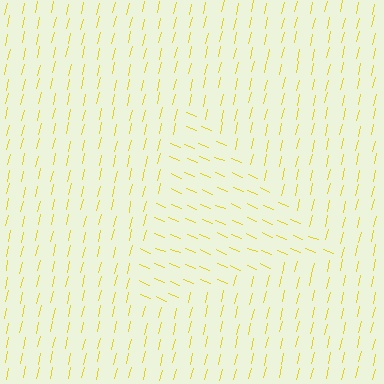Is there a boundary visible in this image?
Yes, there is a texture boundary formed by a change in line orientation.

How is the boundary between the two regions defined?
The boundary is defined purely by a change in line orientation (approximately 81 degrees difference). All lines are the same color and thickness.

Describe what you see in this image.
The image is filled with small yellow line segments. A triangle region in the image has lines oriented differently from the surrounding lines, creating a visible texture boundary.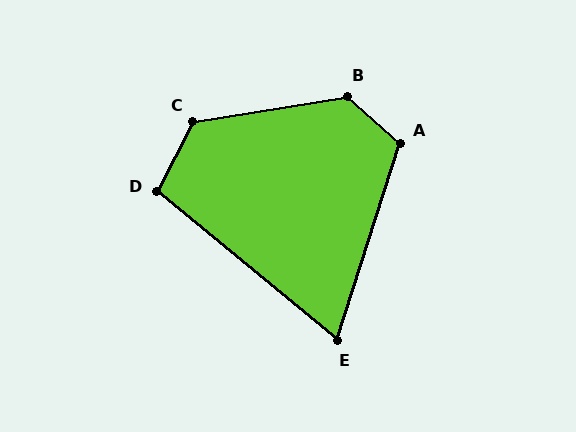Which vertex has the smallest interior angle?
E, at approximately 68 degrees.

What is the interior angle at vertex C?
Approximately 127 degrees (obtuse).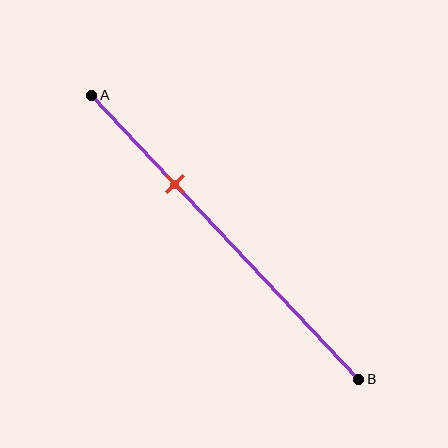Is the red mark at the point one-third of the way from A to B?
Yes, the mark is approximately at the one-third point.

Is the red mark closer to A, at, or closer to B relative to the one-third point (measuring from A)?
The red mark is approximately at the one-third point of segment AB.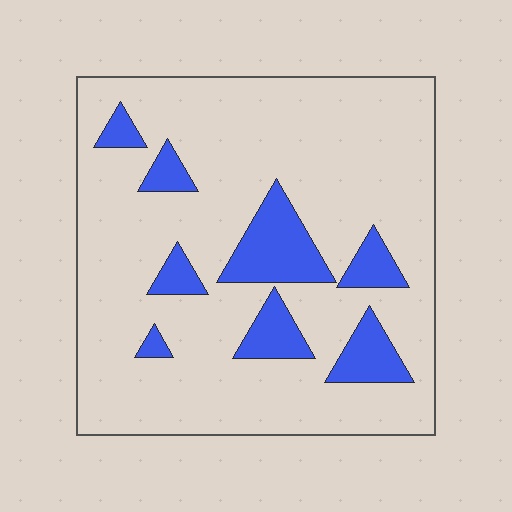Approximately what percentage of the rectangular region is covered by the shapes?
Approximately 15%.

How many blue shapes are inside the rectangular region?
8.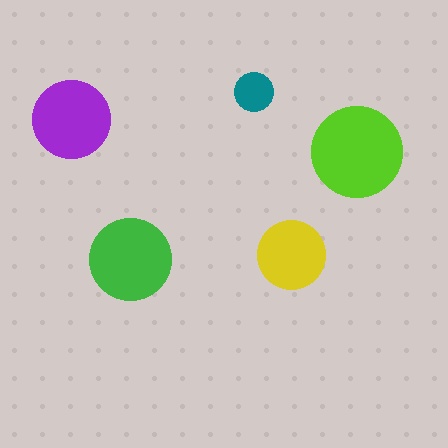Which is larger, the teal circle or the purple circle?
The purple one.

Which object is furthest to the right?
The lime circle is rightmost.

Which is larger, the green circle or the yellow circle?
The green one.